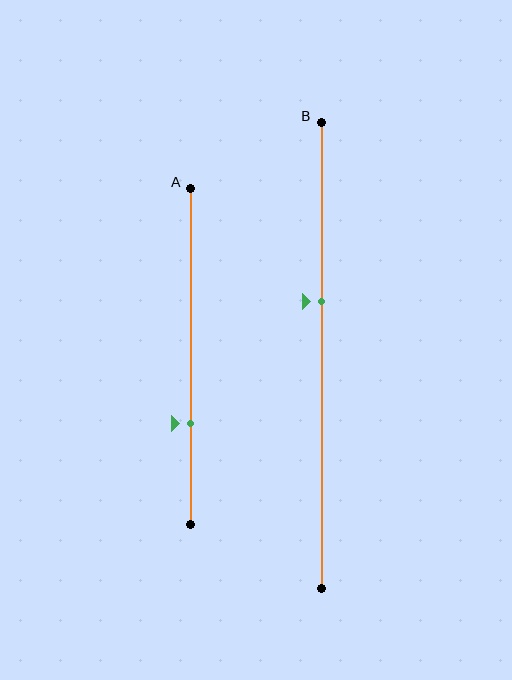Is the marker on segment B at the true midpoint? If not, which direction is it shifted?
No, the marker on segment B is shifted upward by about 12% of the segment length.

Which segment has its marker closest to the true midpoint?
Segment B has its marker closest to the true midpoint.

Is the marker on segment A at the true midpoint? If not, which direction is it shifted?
No, the marker on segment A is shifted downward by about 20% of the segment length.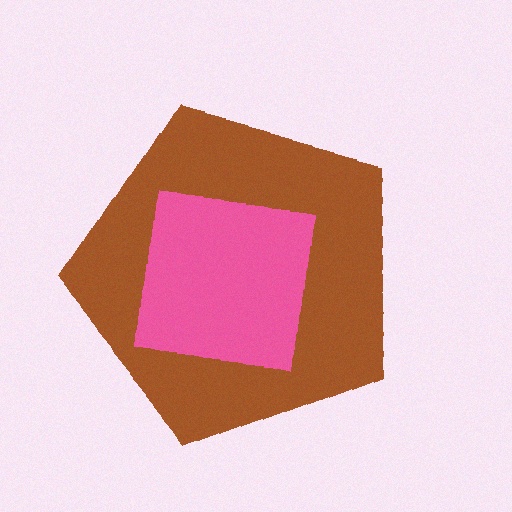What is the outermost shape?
The brown pentagon.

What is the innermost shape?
The pink square.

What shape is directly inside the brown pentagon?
The pink square.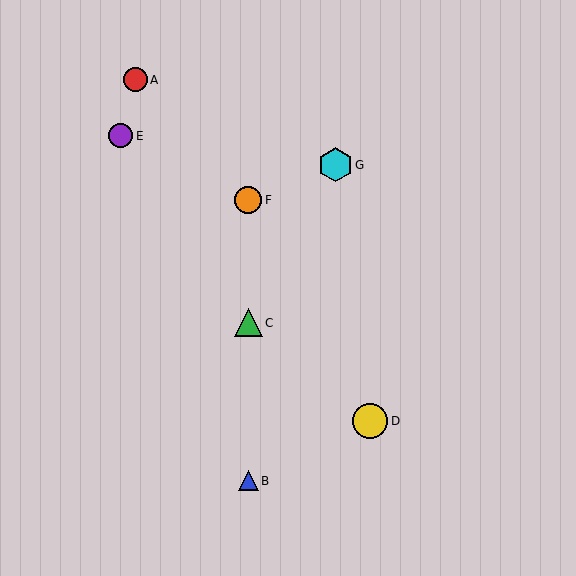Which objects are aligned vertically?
Objects B, C, F are aligned vertically.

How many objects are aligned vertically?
3 objects (B, C, F) are aligned vertically.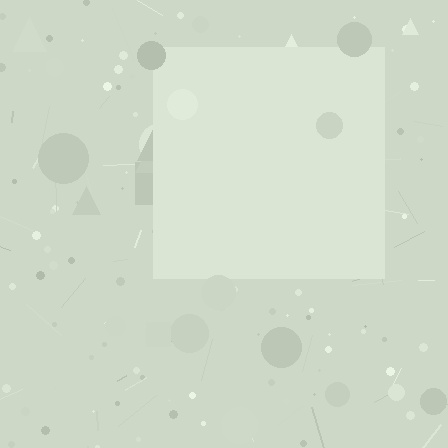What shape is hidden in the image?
A square is hidden in the image.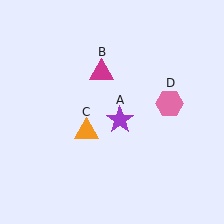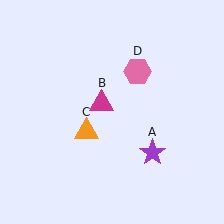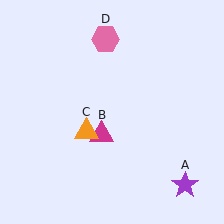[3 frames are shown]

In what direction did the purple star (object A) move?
The purple star (object A) moved down and to the right.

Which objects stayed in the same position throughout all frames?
Orange triangle (object C) remained stationary.